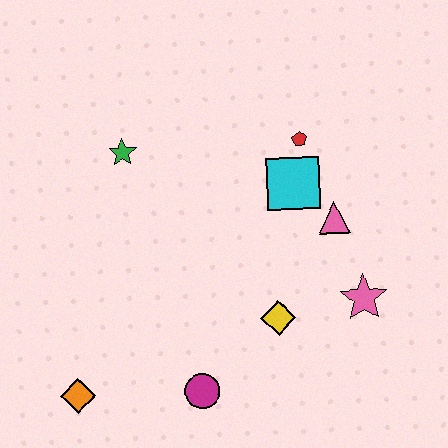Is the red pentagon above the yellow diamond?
Yes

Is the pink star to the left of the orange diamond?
No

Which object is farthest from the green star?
The pink star is farthest from the green star.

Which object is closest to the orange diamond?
The magenta circle is closest to the orange diamond.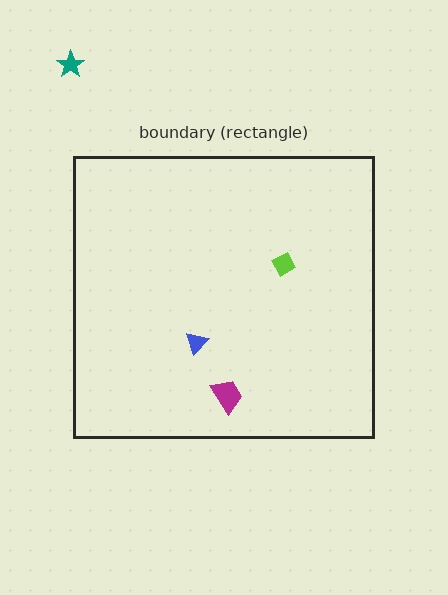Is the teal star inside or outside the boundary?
Outside.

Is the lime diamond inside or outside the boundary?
Inside.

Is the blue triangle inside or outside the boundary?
Inside.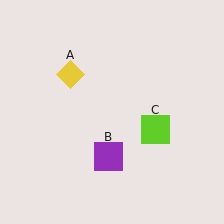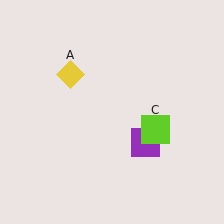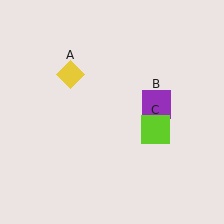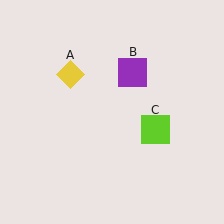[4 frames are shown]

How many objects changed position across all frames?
1 object changed position: purple square (object B).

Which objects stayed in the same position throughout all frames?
Yellow diamond (object A) and lime square (object C) remained stationary.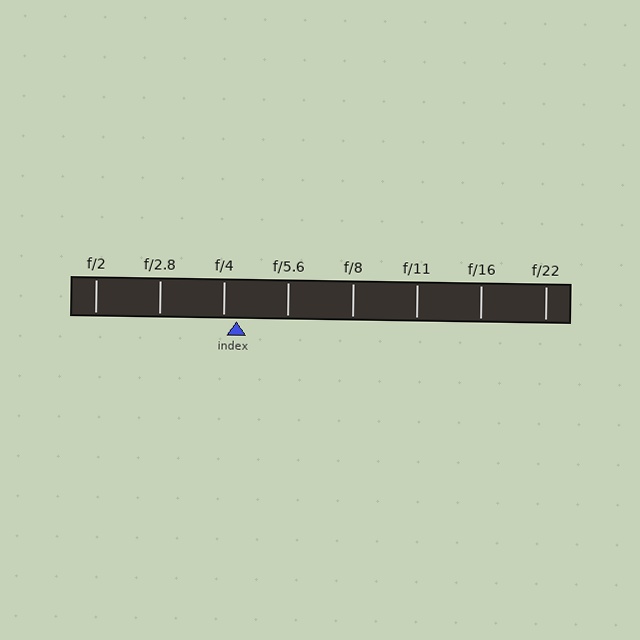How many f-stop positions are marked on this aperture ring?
There are 8 f-stop positions marked.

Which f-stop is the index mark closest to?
The index mark is closest to f/4.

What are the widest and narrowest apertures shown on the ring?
The widest aperture shown is f/2 and the narrowest is f/22.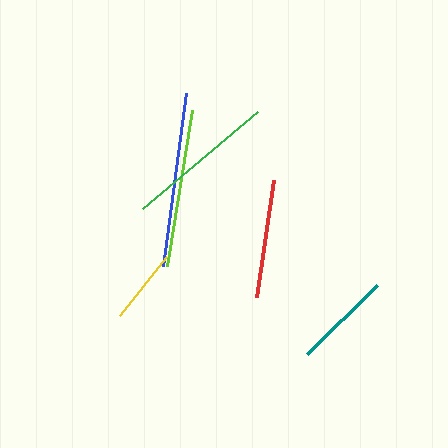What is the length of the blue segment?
The blue segment is approximately 174 pixels long.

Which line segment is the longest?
The blue line is the longest at approximately 174 pixels.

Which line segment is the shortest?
The yellow line is the shortest at approximately 75 pixels.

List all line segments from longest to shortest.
From longest to shortest: blue, lime, green, red, teal, yellow.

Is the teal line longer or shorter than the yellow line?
The teal line is longer than the yellow line.